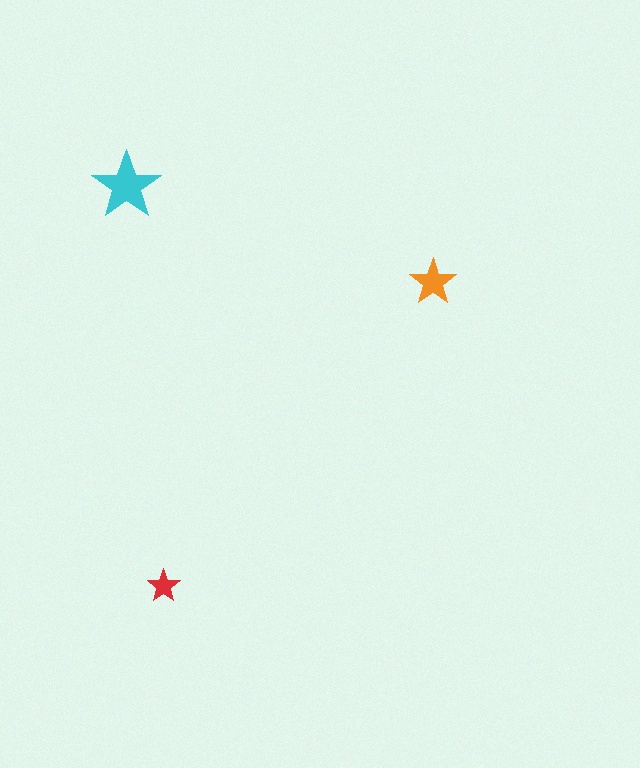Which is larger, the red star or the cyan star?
The cyan one.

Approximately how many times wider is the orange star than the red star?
About 1.5 times wider.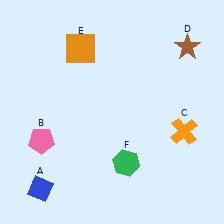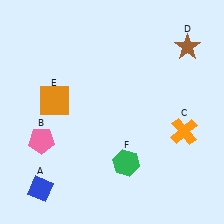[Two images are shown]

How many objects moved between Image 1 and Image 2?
1 object moved between the two images.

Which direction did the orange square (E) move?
The orange square (E) moved down.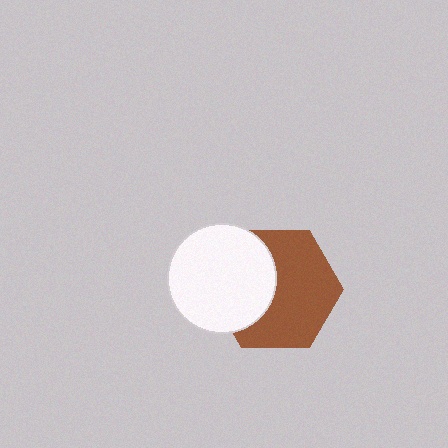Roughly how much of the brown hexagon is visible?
About half of it is visible (roughly 62%).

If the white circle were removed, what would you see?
You would see the complete brown hexagon.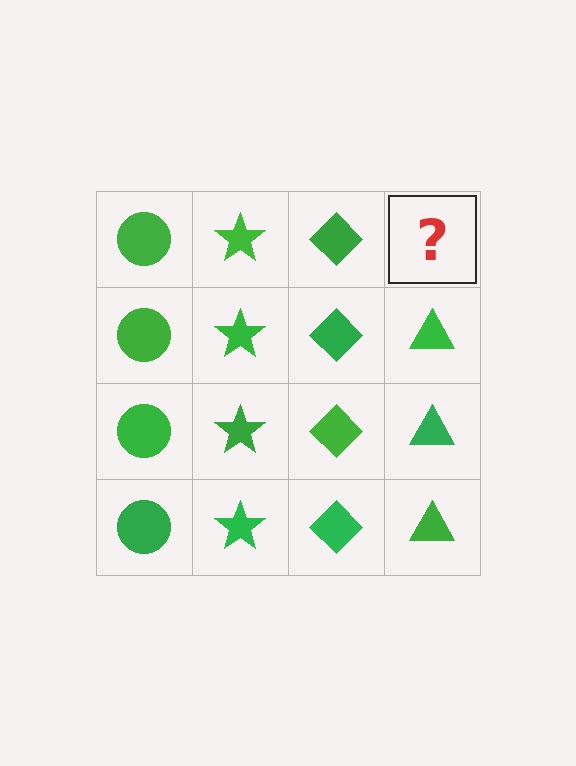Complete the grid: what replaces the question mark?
The question mark should be replaced with a green triangle.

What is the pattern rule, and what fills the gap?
The rule is that each column has a consistent shape. The gap should be filled with a green triangle.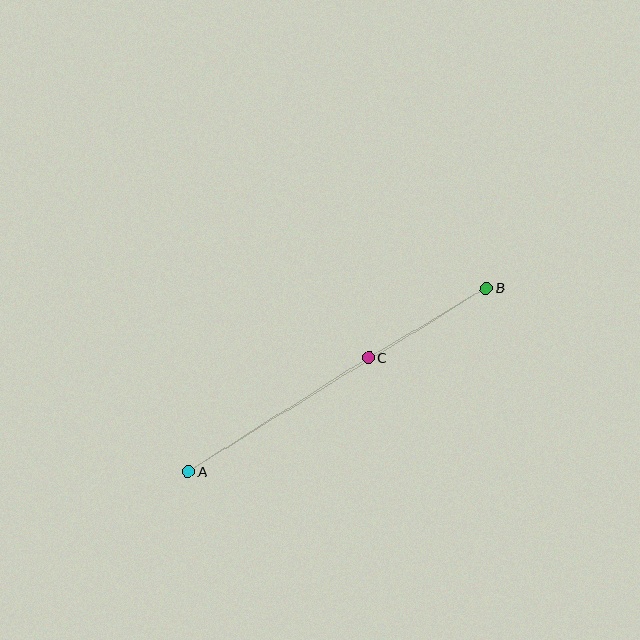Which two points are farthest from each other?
Points A and B are farthest from each other.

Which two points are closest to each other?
Points B and C are closest to each other.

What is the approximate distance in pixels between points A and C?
The distance between A and C is approximately 214 pixels.